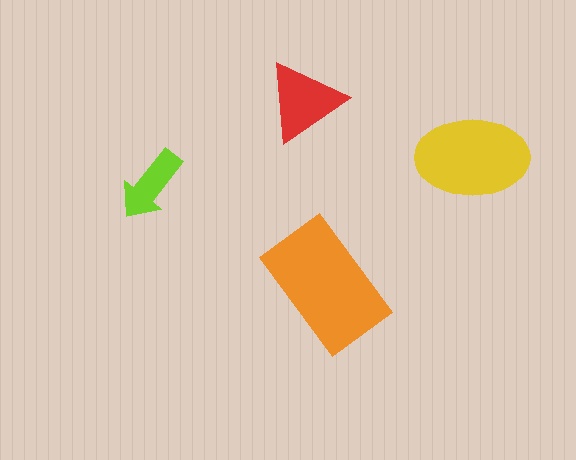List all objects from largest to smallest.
The orange rectangle, the yellow ellipse, the red triangle, the lime arrow.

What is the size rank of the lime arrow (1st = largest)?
4th.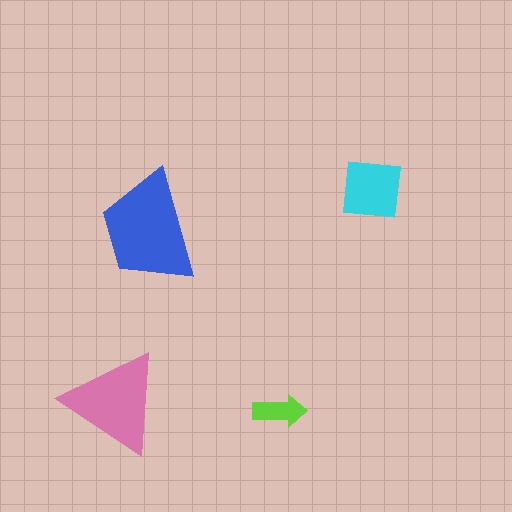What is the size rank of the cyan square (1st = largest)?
3rd.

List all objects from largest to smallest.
The blue trapezoid, the pink triangle, the cyan square, the lime arrow.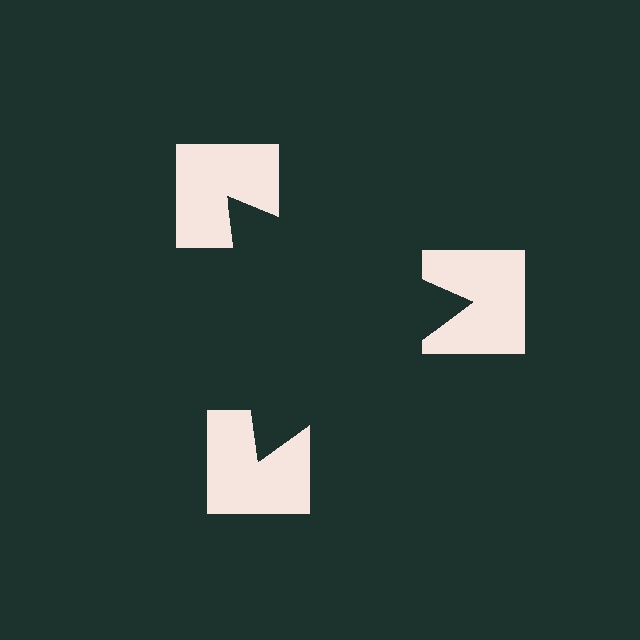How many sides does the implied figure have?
3 sides.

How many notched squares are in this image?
There are 3 — one at each vertex of the illusory triangle.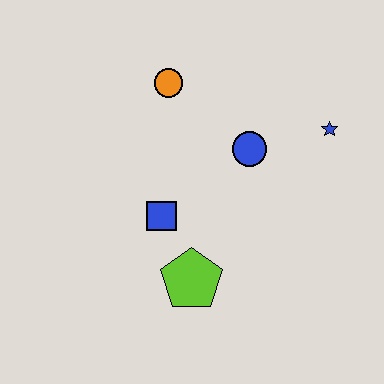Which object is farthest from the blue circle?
The lime pentagon is farthest from the blue circle.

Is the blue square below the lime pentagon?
No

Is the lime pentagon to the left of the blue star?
Yes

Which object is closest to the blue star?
The blue circle is closest to the blue star.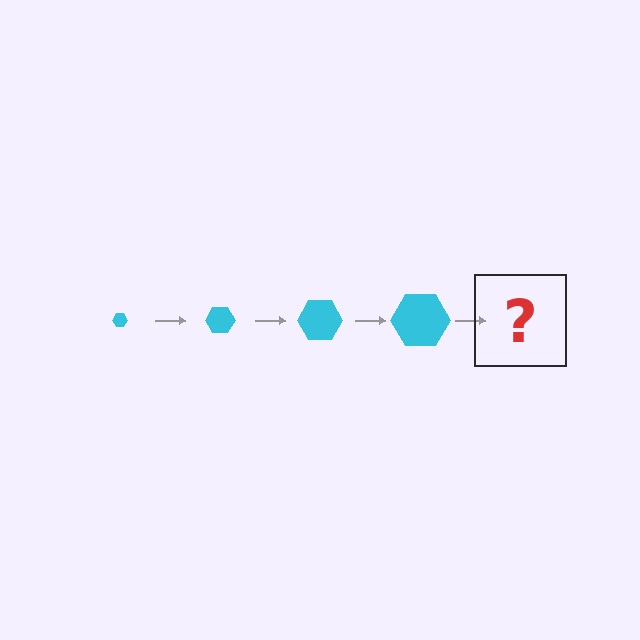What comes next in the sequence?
The next element should be a cyan hexagon, larger than the previous one.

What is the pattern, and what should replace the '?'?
The pattern is that the hexagon gets progressively larger each step. The '?' should be a cyan hexagon, larger than the previous one.